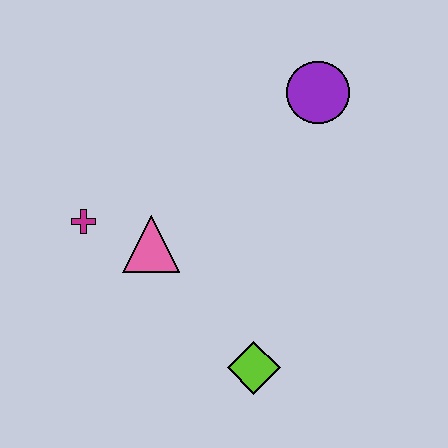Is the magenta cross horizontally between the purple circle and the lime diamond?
No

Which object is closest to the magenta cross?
The pink triangle is closest to the magenta cross.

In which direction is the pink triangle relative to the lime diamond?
The pink triangle is above the lime diamond.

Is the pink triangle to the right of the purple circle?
No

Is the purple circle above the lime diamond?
Yes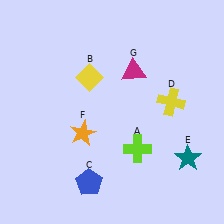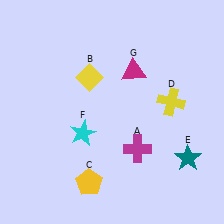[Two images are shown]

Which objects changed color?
A changed from lime to magenta. C changed from blue to yellow. F changed from orange to cyan.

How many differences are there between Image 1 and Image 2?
There are 3 differences between the two images.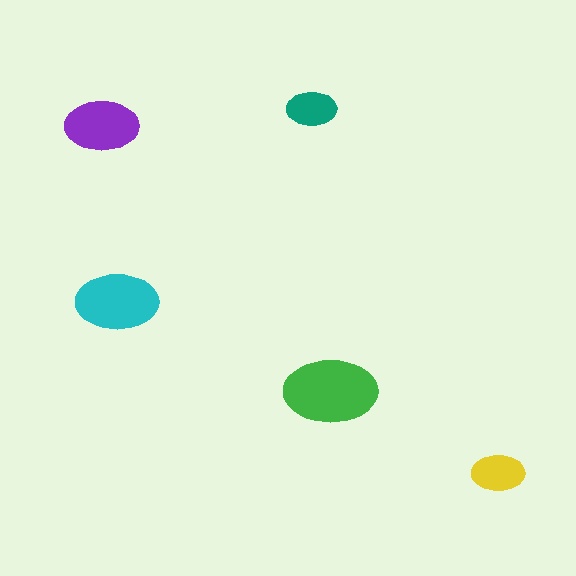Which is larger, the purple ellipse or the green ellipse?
The green one.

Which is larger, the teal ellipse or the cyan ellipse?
The cyan one.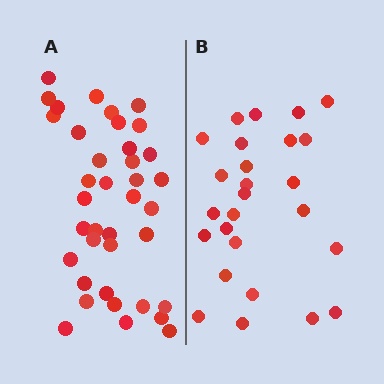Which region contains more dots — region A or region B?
Region A (the left region) has more dots.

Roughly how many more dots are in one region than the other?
Region A has roughly 12 or so more dots than region B.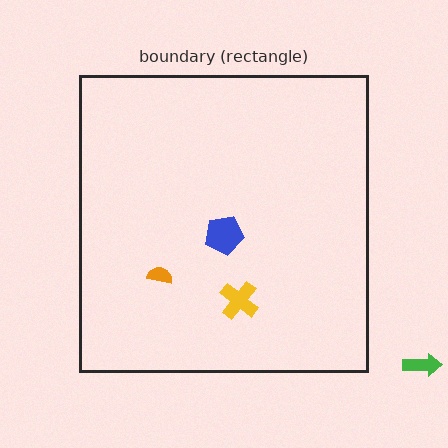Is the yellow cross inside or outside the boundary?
Inside.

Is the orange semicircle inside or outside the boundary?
Inside.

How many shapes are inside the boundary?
3 inside, 1 outside.